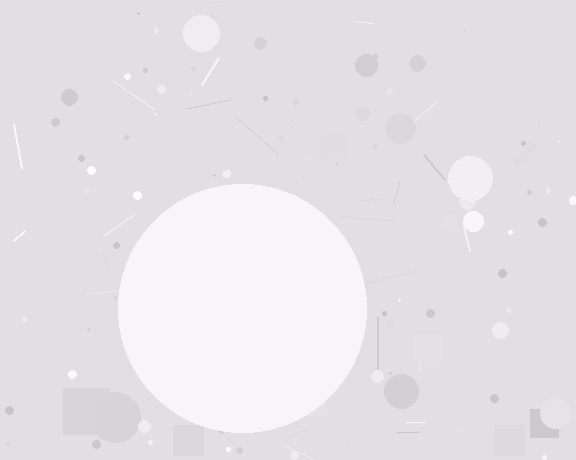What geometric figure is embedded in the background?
A circle is embedded in the background.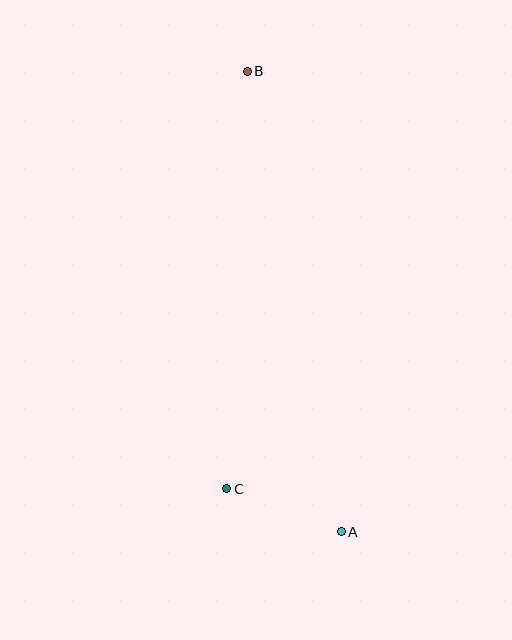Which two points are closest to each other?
Points A and C are closest to each other.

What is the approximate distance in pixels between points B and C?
The distance between B and C is approximately 418 pixels.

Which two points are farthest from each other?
Points A and B are farthest from each other.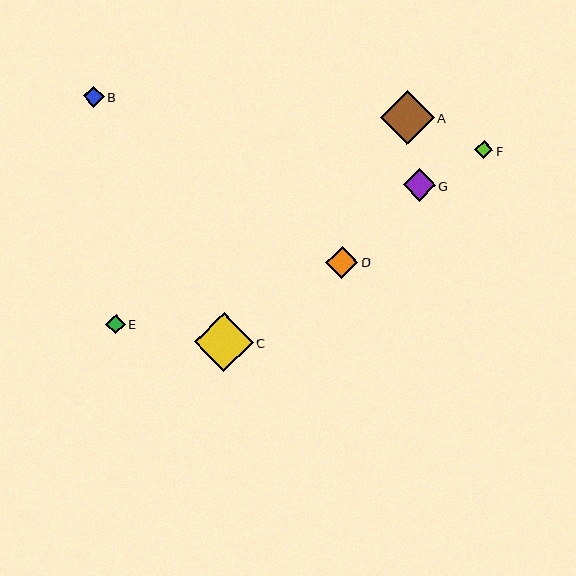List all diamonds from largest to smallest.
From largest to smallest: C, A, D, G, B, E, F.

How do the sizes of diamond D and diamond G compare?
Diamond D and diamond G are approximately the same size.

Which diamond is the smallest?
Diamond F is the smallest with a size of approximately 18 pixels.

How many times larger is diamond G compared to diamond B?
Diamond G is approximately 1.6 times the size of diamond B.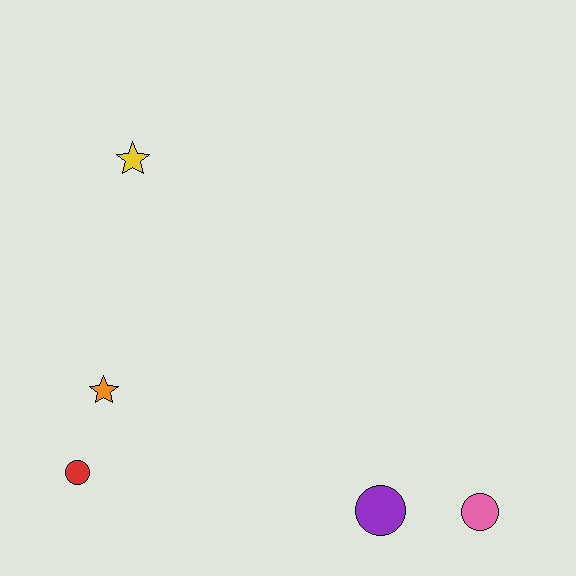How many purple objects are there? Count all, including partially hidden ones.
There is 1 purple object.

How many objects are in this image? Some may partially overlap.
There are 5 objects.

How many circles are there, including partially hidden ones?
There are 3 circles.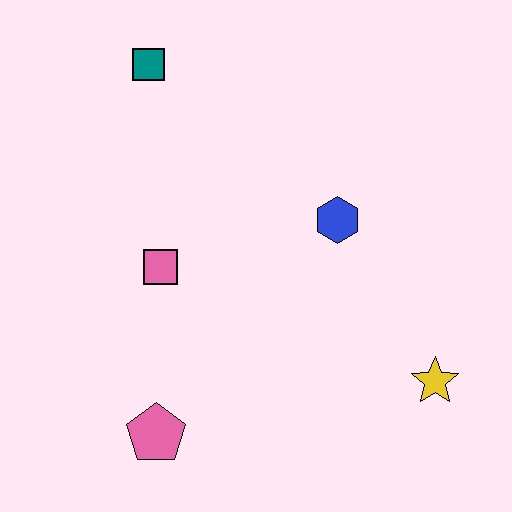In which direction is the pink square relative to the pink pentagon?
The pink square is above the pink pentagon.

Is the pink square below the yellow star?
No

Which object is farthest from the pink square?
The yellow star is farthest from the pink square.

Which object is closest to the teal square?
The pink square is closest to the teal square.